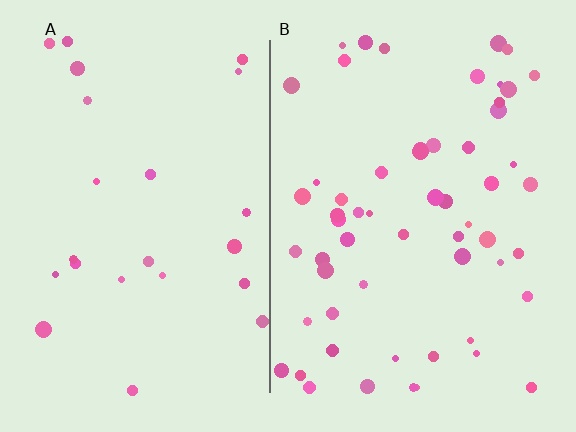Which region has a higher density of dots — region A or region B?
B (the right).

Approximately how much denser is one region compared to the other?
Approximately 2.4× — region B over region A.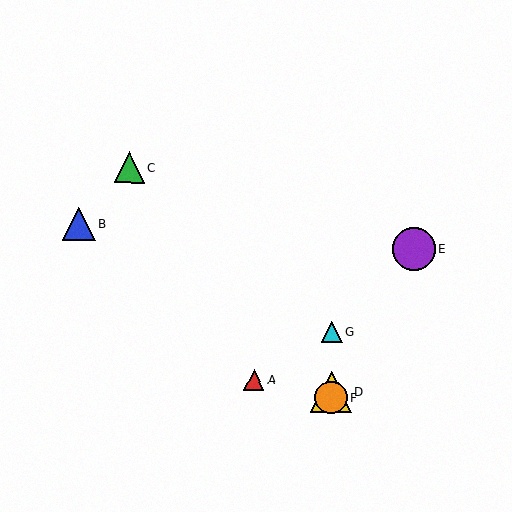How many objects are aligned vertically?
3 objects (D, F, G) are aligned vertically.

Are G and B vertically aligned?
No, G is at x≈332 and B is at x≈79.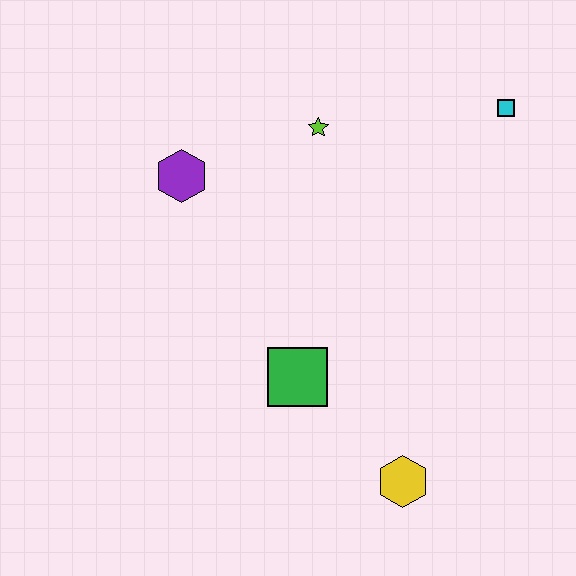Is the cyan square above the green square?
Yes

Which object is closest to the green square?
The yellow hexagon is closest to the green square.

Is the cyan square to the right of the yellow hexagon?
Yes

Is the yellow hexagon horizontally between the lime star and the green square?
No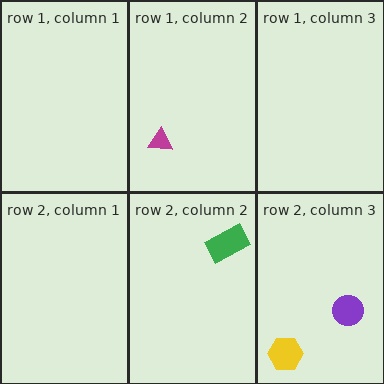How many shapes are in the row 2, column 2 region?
1.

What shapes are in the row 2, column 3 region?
The yellow hexagon, the purple circle.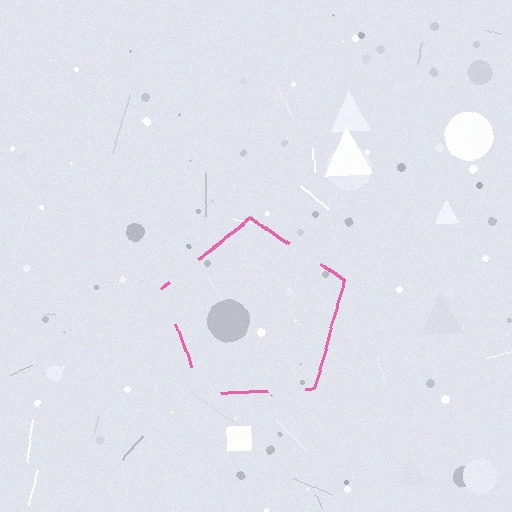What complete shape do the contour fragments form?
The contour fragments form a pentagon.